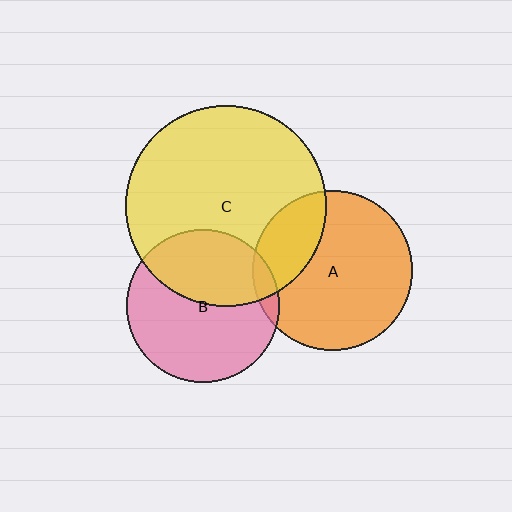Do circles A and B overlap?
Yes.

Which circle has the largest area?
Circle C (yellow).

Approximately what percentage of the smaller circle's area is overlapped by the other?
Approximately 5%.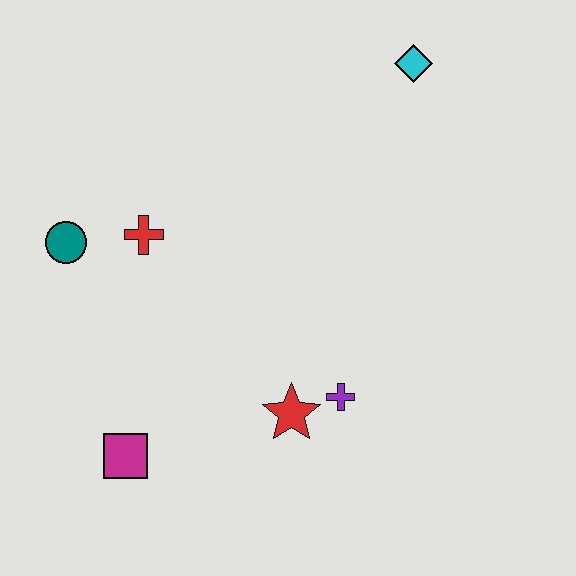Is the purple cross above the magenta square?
Yes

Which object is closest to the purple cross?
The red star is closest to the purple cross.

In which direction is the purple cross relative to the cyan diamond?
The purple cross is below the cyan diamond.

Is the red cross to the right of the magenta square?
Yes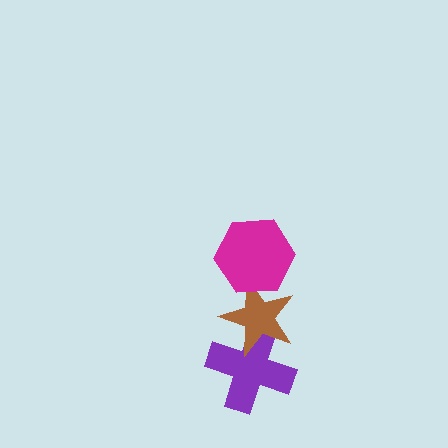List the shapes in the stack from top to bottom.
From top to bottom: the magenta hexagon, the brown star, the purple cross.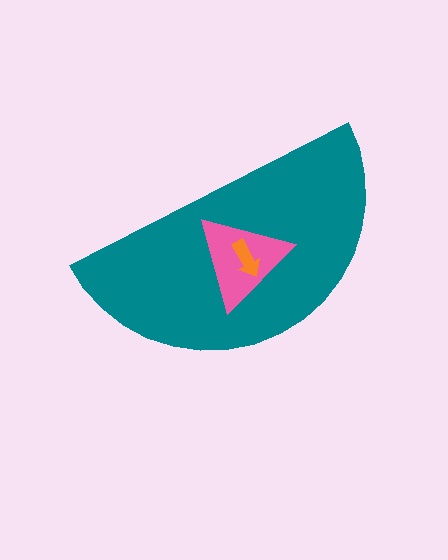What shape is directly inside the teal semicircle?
The pink triangle.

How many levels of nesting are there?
3.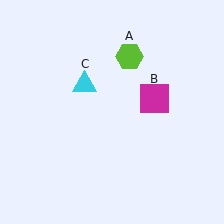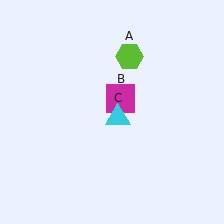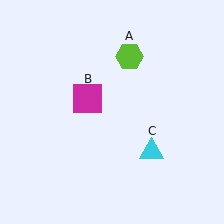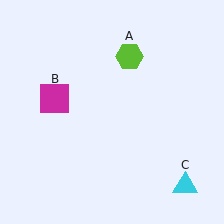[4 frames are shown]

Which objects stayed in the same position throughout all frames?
Lime hexagon (object A) remained stationary.